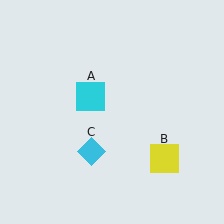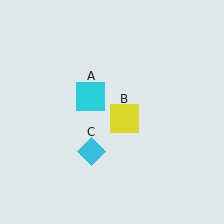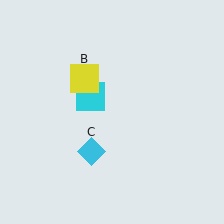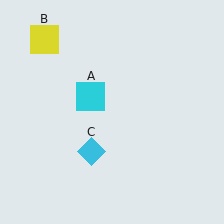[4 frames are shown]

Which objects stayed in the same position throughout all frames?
Cyan square (object A) and cyan diamond (object C) remained stationary.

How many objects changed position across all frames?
1 object changed position: yellow square (object B).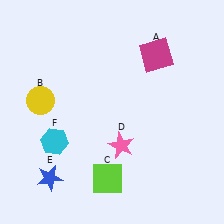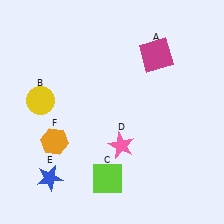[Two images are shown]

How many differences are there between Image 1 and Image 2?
There is 1 difference between the two images.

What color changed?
The hexagon (F) changed from cyan in Image 1 to orange in Image 2.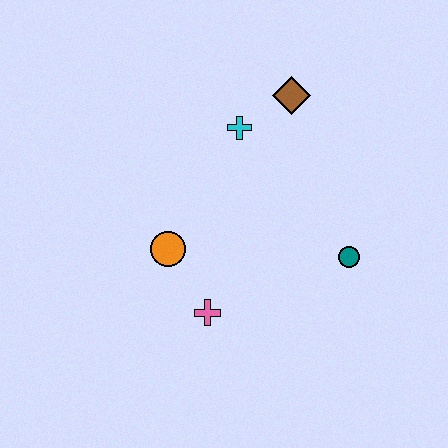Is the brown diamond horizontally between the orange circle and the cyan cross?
No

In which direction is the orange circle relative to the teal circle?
The orange circle is to the left of the teal circle.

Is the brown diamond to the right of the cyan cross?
Yes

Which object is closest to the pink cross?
The orange circle is closest to the pink cross.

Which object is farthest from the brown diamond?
The pink cross is farthest from the brown diamond.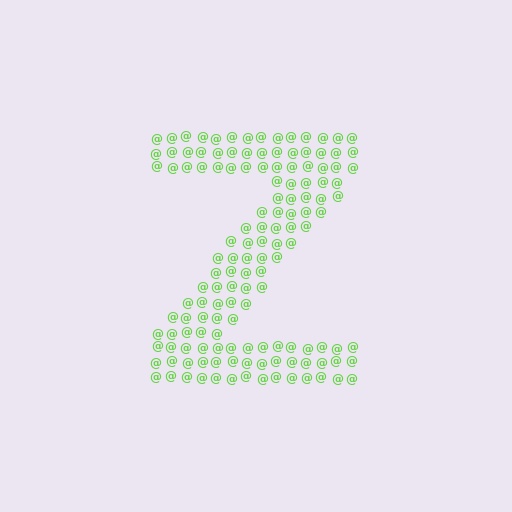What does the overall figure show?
The overall figure shows the letter Z.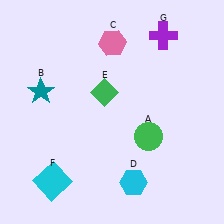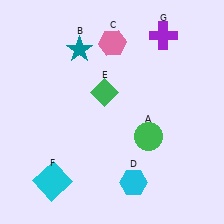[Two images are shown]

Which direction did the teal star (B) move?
The teal star (B) moved up.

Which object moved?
The teal star (B) moved up.